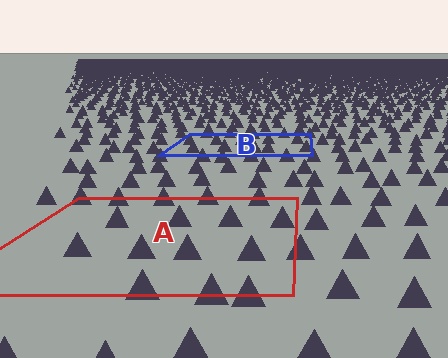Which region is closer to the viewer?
Region A is closer. The texture elements there are larger and more spread out.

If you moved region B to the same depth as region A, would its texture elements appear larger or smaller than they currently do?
They would appear larger. At a closer depth, the same texture elements are projected at a bigger on-screen size.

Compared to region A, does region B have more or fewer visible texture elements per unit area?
Region B has more texture elements per unit area — they are packed more densely because it is farther away.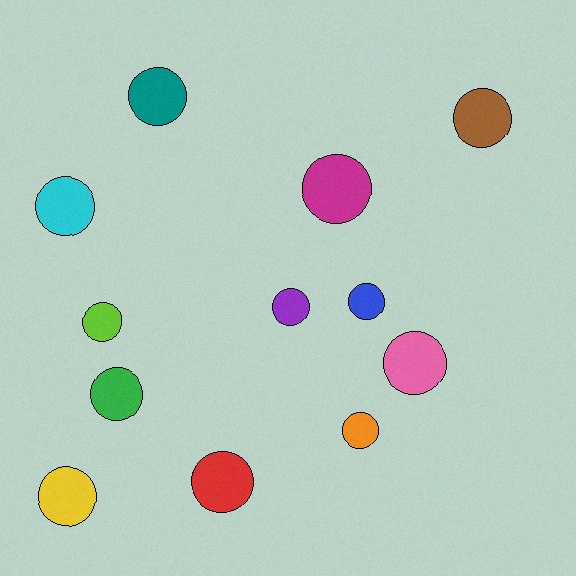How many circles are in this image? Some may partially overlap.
There are 12 circles.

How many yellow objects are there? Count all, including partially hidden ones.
There is 1 yellow object.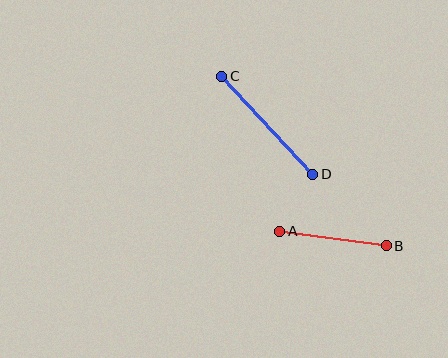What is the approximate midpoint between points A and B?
The midpoint is at approximately (333, 239) pixels.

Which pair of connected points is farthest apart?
Points C and D are farthest apart.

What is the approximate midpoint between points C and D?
The midpoint is at approximately (267, 125) pixels.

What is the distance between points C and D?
The distance is approximately 133 pixels.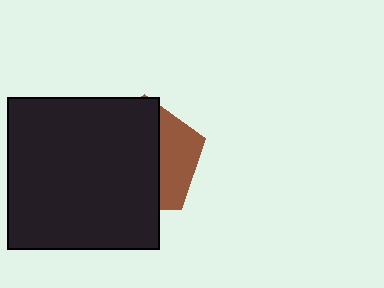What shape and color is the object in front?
The object in front is a black square.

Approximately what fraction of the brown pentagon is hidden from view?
Roughly 67% of the brown pentagon is hidden behind the black square.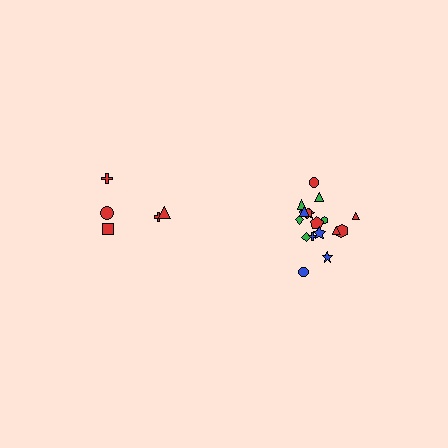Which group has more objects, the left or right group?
The right group.